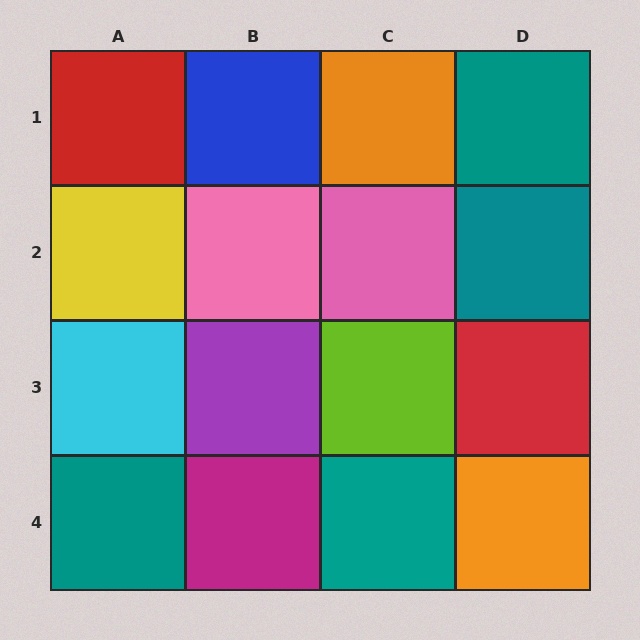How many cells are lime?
1 cell is lime.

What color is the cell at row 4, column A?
Teal.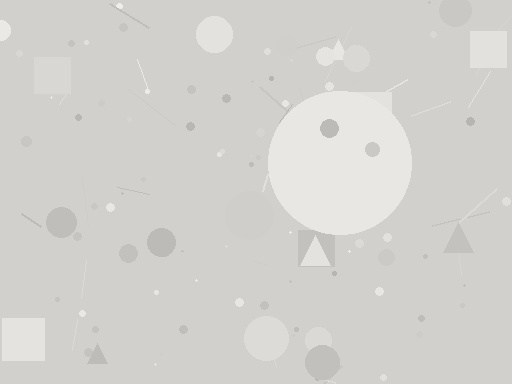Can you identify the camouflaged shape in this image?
The camouflaged shape is a circle.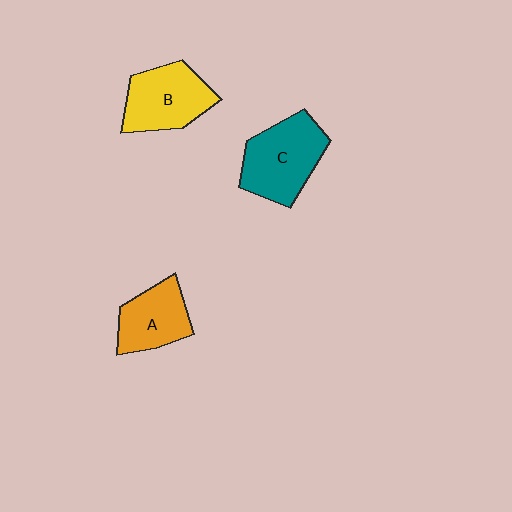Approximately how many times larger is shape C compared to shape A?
Approximately 1.4 times.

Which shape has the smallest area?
Shape A (orange).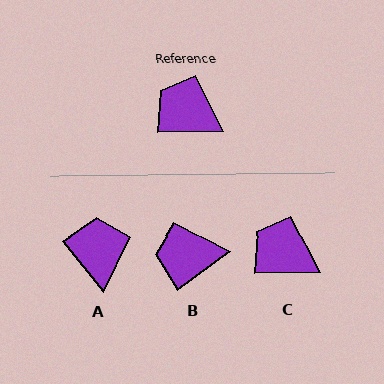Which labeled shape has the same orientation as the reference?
C.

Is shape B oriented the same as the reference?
No, it is off by about 36 degrees.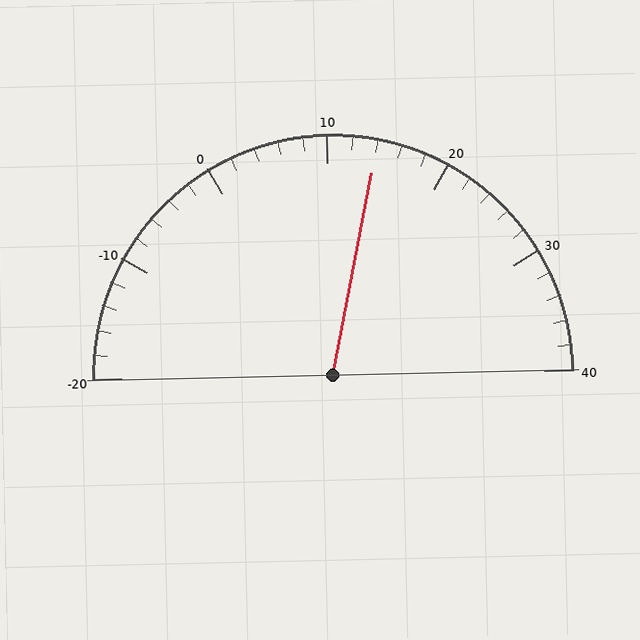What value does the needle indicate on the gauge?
The needle indicates approximately 14.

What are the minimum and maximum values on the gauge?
The gauge ranges from -20 to 40.